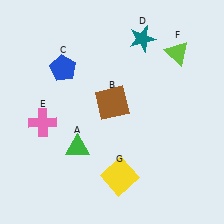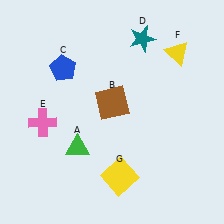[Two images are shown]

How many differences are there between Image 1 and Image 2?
There is 1 difference between the two images.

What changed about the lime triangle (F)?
In Image 1, F is lime. In Image 2, it changed to yellow.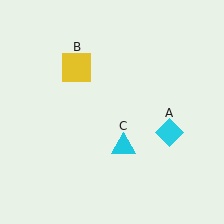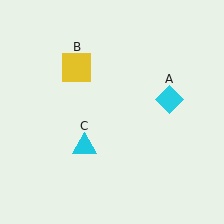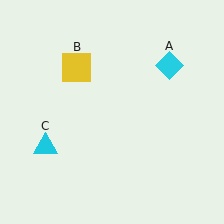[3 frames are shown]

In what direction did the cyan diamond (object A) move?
The cyan diamond (object A) moved up.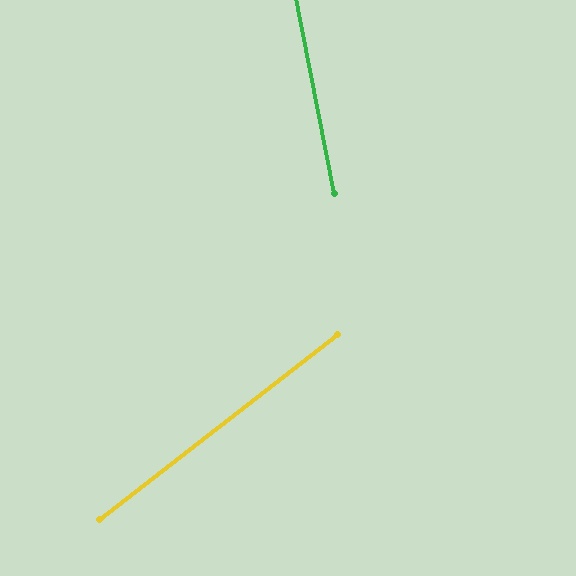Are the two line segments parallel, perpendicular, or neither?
Neither parallel nor perpendicular — they differ by about 63°.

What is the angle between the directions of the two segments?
Approximately 63 degrees.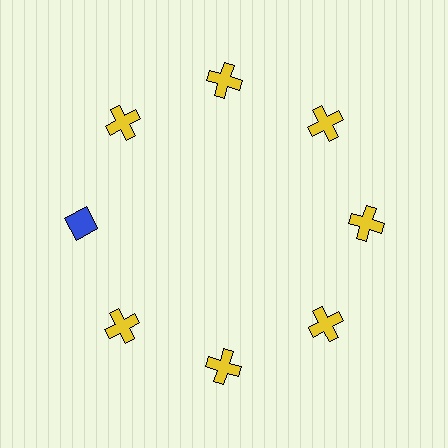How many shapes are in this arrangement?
There are 8 shapes arranged in a ring pattern.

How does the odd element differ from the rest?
It differs in both color (blue instead of yellow) and shape (diamond instead of cross).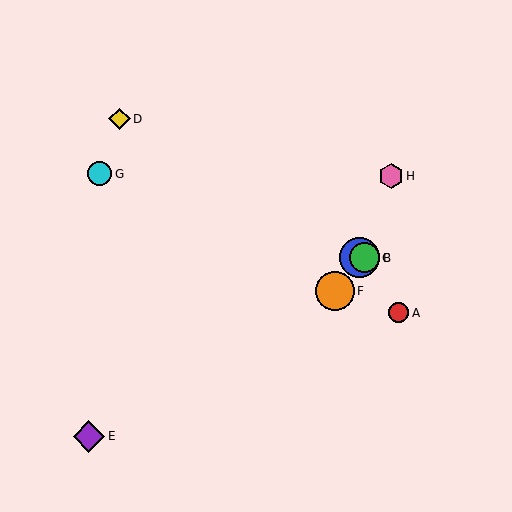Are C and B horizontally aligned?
Yes, both are at y≈258.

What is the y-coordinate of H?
Object H is at y≈176.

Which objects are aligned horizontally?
Objects B, C are aligned horizontally.